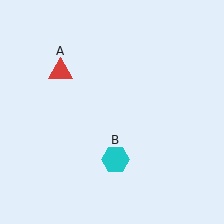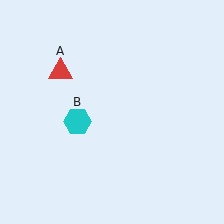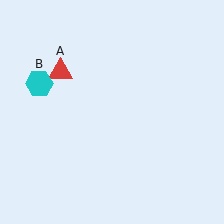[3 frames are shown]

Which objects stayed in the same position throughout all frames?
Red triangle (object A) remained stationary.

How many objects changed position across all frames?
1 object changed position: cyan hexagon (object B).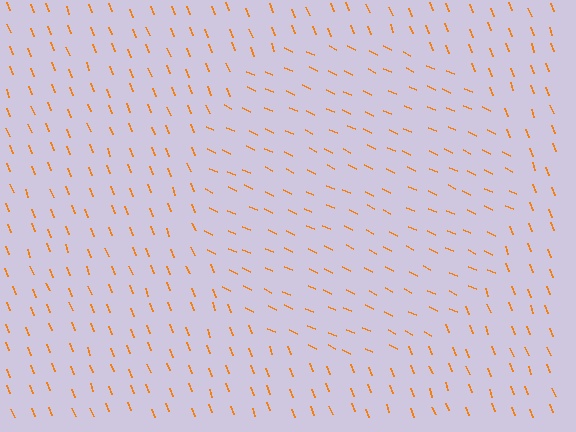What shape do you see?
I see a circle.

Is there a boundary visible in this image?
Yes, there is a texture boundary formed by a change in line orientation.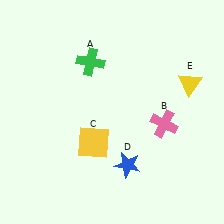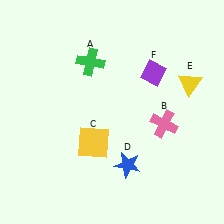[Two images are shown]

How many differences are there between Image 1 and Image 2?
There is 1 difference between the two images.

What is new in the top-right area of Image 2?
A purple diamond (F) was added in the top-right area of Image 2.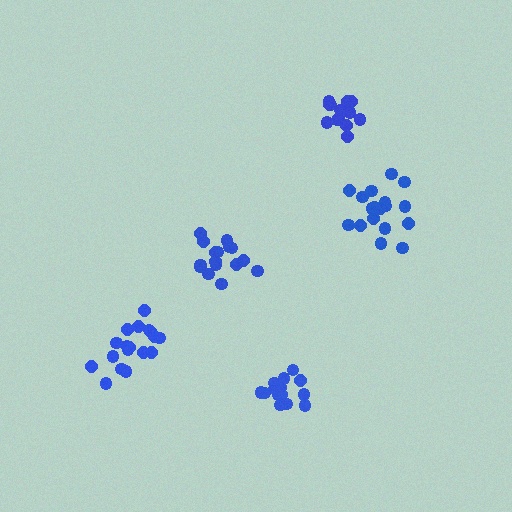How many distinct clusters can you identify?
There are 5 distinct clusters.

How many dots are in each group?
Group 1: 18 dots, Group 2: 15 dots, Group 3: 18 dots, Group 4: 16 dots, Group 5: 16 dots (83 total).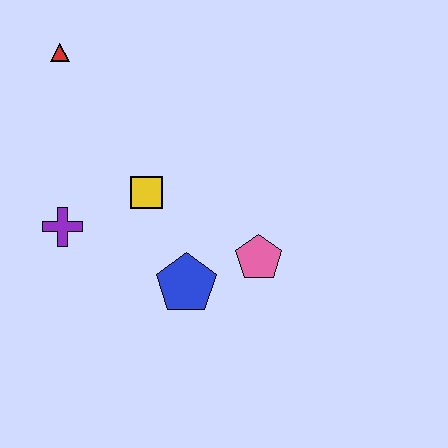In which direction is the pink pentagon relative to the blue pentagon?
The pink pentagon is to the right of the blue pentagon.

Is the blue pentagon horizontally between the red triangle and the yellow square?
No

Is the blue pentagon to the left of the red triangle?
No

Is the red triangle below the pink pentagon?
No